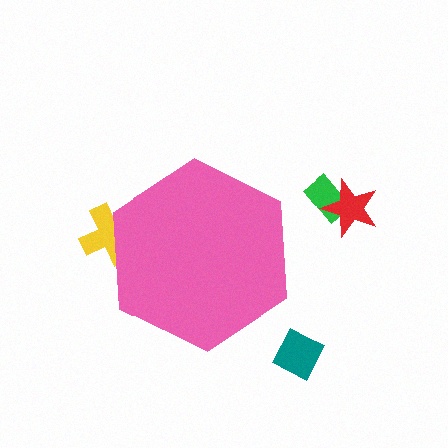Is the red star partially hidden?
No, the red star is fully visible.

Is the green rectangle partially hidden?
No, the green rectangle is fully visible.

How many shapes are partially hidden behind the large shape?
1 shape is partially hidden.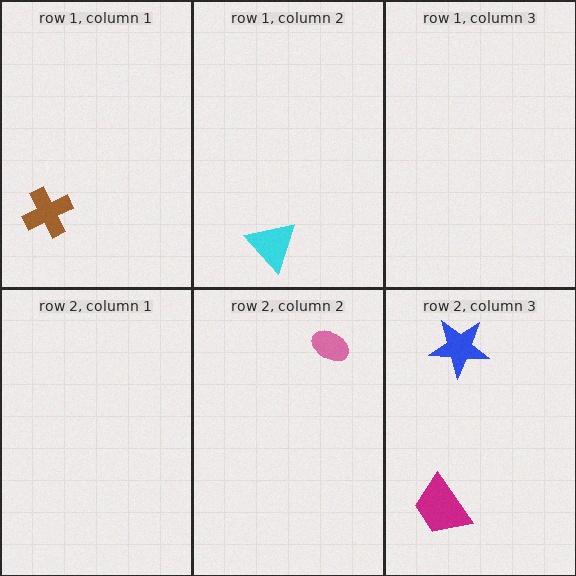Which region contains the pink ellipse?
The row 2, column 2 region.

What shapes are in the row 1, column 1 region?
The brown cross.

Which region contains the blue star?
The row 2, column 3 region.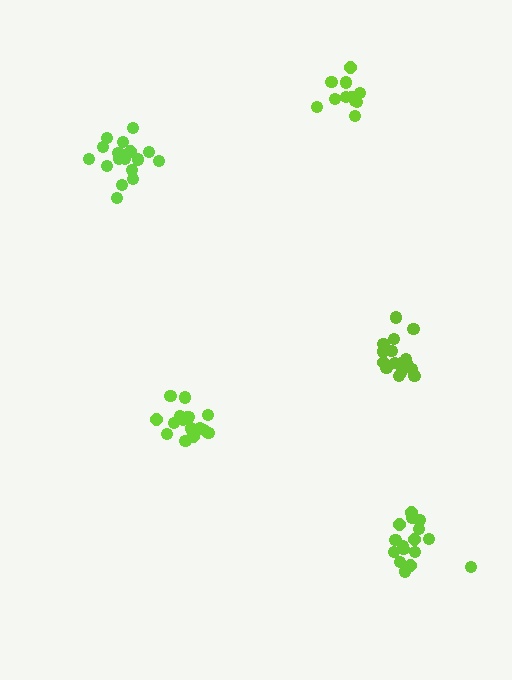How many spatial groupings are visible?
There are 5 spatial groupings.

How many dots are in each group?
Group 1: 17 dots, Group 2: 16 dots, Group 3: 16 dots, Group 4: 16 dots, Group 5: 11 dots (76 total).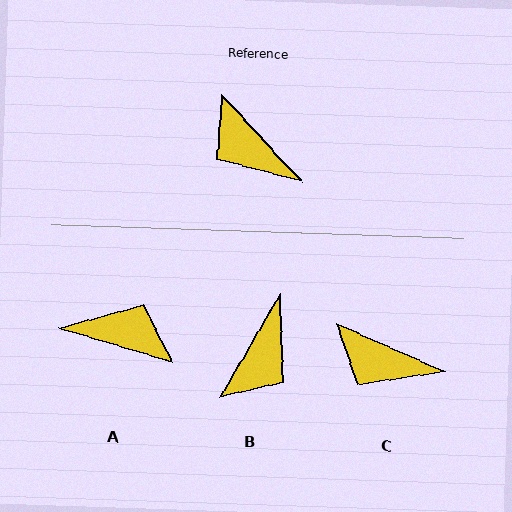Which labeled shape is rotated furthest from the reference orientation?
A, about 149 degrees away.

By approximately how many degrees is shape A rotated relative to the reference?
Approximately 149 degrees clockwise.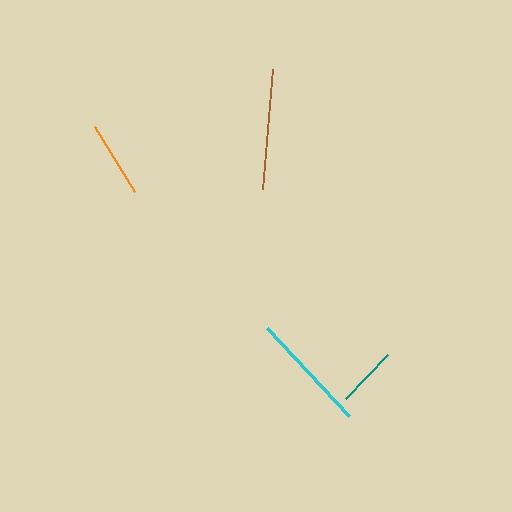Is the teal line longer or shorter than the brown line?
The brown line is longer than the teal line.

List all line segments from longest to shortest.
From longest to shortest: brown, cyan, orange, teal.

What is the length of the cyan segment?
The cyan segment is approximately 120 pixels long.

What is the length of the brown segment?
The brown segment is approximately 120 pixels long.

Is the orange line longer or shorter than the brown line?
The brown line is longer than the orange line.